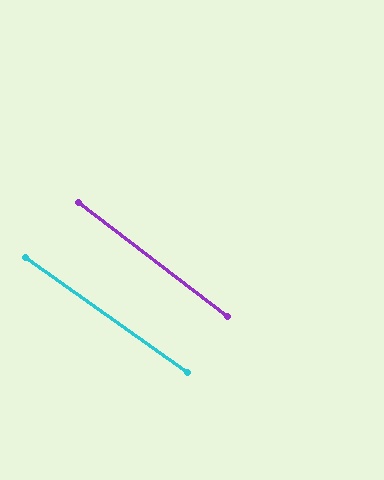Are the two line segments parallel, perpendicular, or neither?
Parallel — their directions differ by only 2.0°.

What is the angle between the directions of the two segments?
Approximately 2 degrees.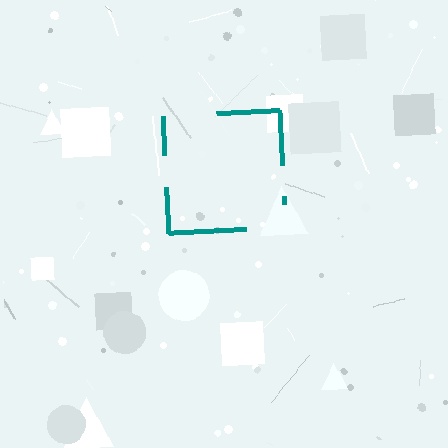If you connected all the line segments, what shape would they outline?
They would outline a square.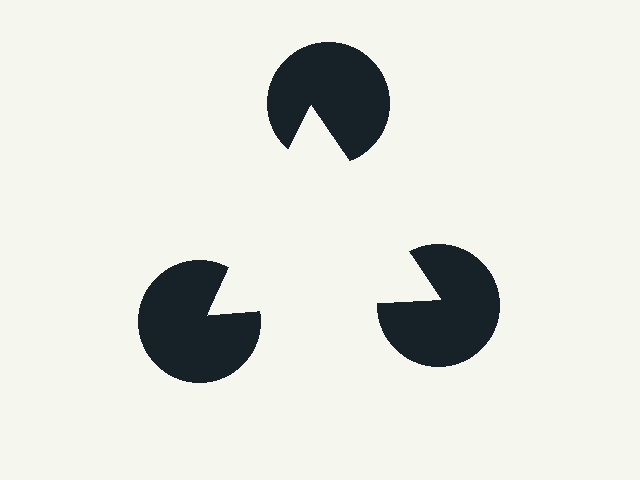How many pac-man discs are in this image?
There are 3 — one at each vertex of the illusory triangle.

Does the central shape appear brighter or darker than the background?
It typically appears slightly brighter than the background, even though no actual brightness change is drawn.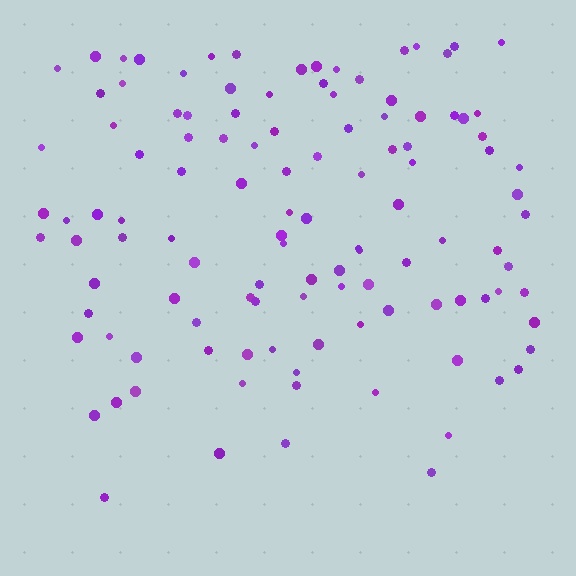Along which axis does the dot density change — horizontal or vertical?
Vertical.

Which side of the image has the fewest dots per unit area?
The bottom.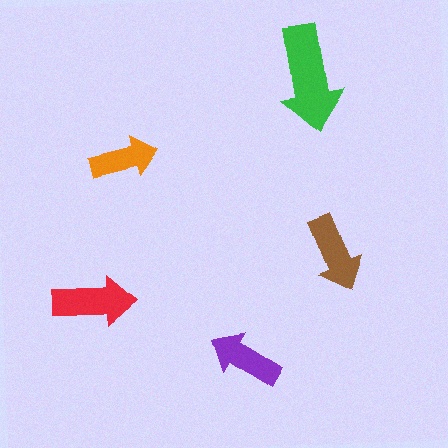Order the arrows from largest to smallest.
the green one, the red one, the brown one, the purple one, the orange one.